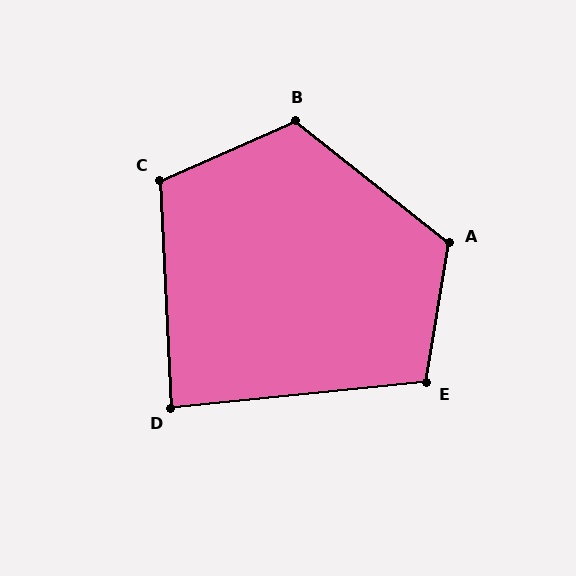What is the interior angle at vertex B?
Approximately 118 degrees (obtuse).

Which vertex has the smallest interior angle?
D, at approximately 87 degrees.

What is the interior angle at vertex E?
Approximately 105 degrees (obtuse).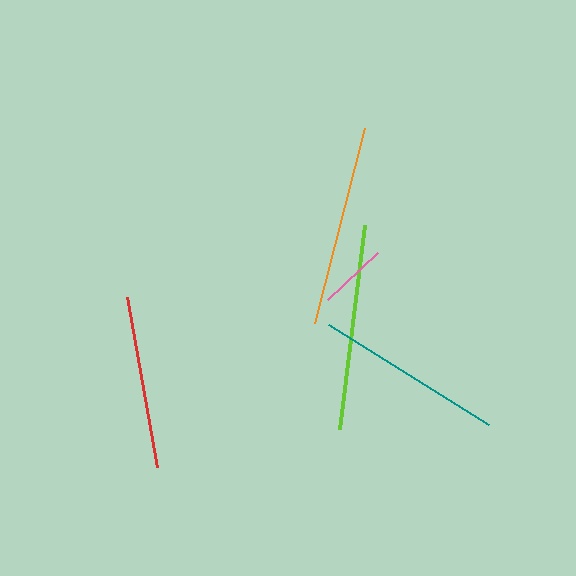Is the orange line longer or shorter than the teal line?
The orange line is longer than the teal line.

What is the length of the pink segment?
The pink segment is approximately 69 pixels long.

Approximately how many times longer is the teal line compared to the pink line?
The teal line is approximately 2.7 times the length of the pink line.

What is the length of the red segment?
The red segment is approximately 173 pixels long.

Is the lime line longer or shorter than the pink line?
The lime line is longer than the pink line.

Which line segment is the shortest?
The pink line is the shortest at approximately 69 pixels.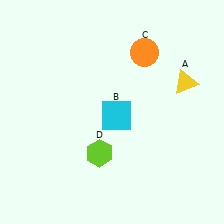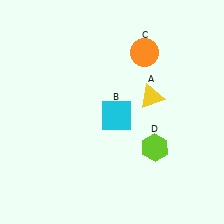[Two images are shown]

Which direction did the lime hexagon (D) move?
The lime hexagon (D) moved right.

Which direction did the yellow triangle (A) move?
The yellow triangle (A) moved left.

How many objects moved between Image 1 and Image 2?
2 objects moved between the two images.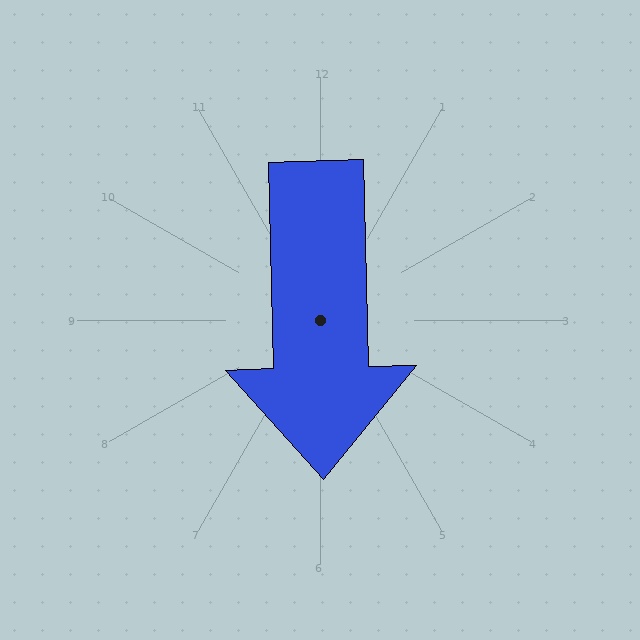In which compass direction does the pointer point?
South.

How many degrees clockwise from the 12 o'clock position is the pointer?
Approximately 179 degrees.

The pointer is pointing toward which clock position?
Roughly 6 o'clock.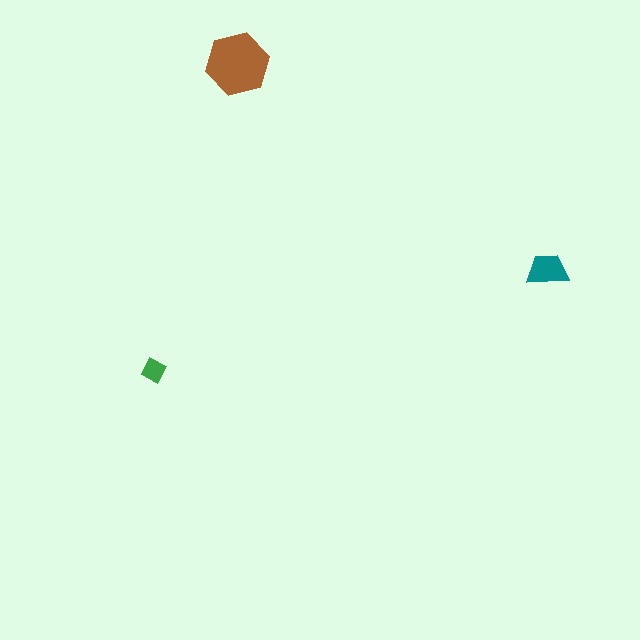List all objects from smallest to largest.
The green diamond, the teal trapezoid, the brown hexagon.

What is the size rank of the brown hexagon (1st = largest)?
1st.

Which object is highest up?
The brown hexagon is topmost.